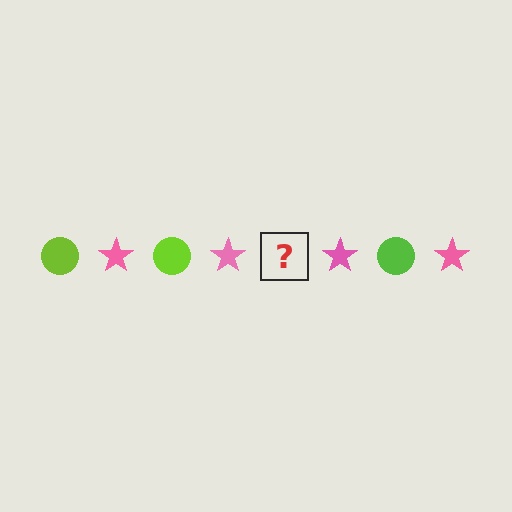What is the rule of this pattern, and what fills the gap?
The rule is that the pattern alternates between lime circle and pink star. The gap should be filled with a lime circle.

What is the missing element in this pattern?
The missing element is a lime circle.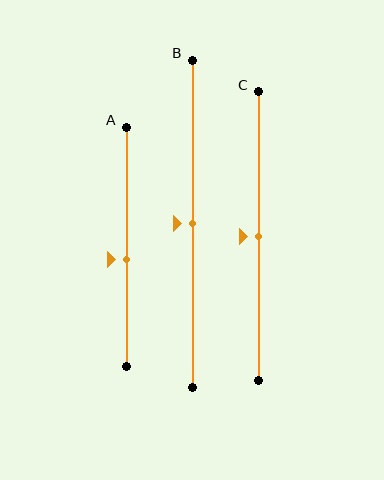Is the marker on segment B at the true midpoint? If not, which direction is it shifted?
Yes, the marker on segment B is at the true midpoint.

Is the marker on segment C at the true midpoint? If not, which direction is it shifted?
Yes, the marker on segment C is at the true midpoint.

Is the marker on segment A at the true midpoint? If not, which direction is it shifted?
No, the marker on segment A is shifted downward by about 5% of the segment length.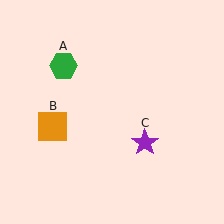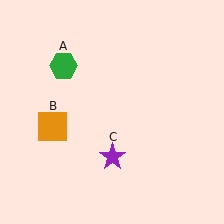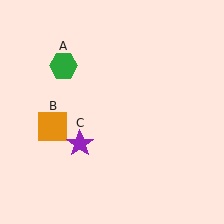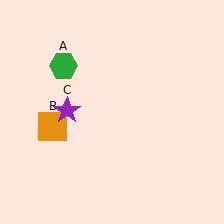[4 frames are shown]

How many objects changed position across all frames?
1 object changed position: purple star (object C).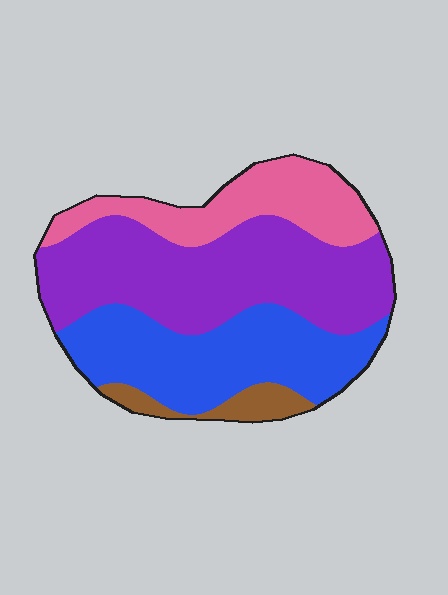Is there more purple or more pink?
Purple.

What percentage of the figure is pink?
Pink covers about 20% of the figure.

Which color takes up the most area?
Purple, at roughly 45%.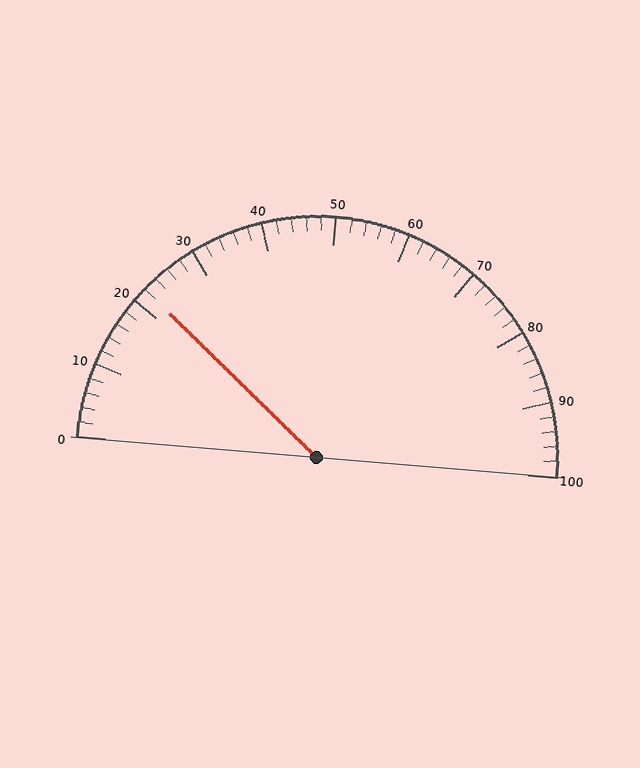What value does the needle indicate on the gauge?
The needle indicates approximately 22.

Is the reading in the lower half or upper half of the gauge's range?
The reading is in the lower half of the range (0 to 100).